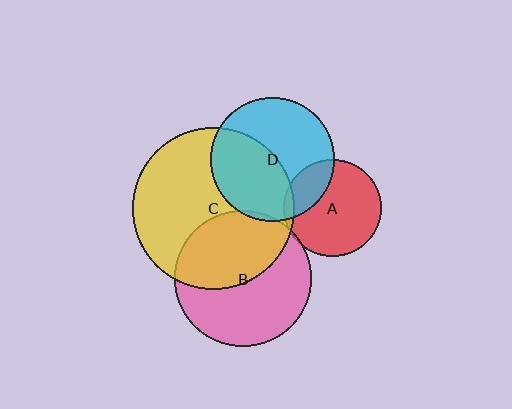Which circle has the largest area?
Circle C (yellow).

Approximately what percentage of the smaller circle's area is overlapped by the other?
Approximately 25%.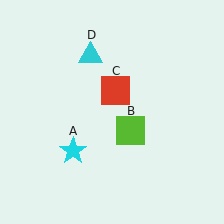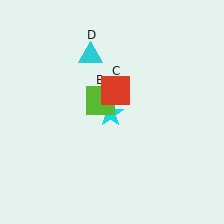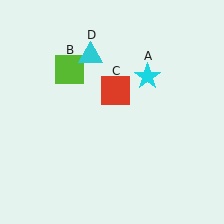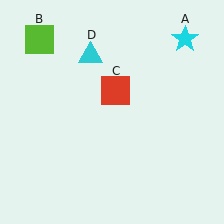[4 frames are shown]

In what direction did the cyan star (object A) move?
The cyan star (object A) moved up and to the right.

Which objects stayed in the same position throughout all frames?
Red square (object C) and cyan triangle (object D) remained stationary.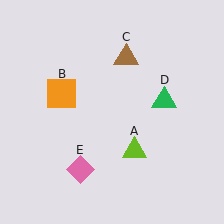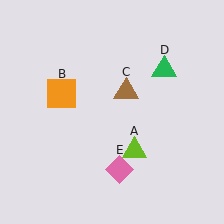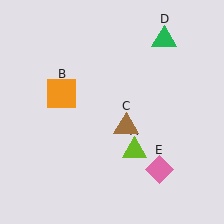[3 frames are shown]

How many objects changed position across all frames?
3 objects changed position: brown triangle (object C), green triangle (object D), pink diamond (object E).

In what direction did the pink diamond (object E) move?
The pink diamond (object E) moved right.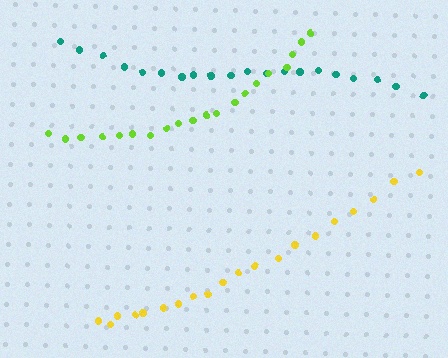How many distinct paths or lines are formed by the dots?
There are 3 distinct paths.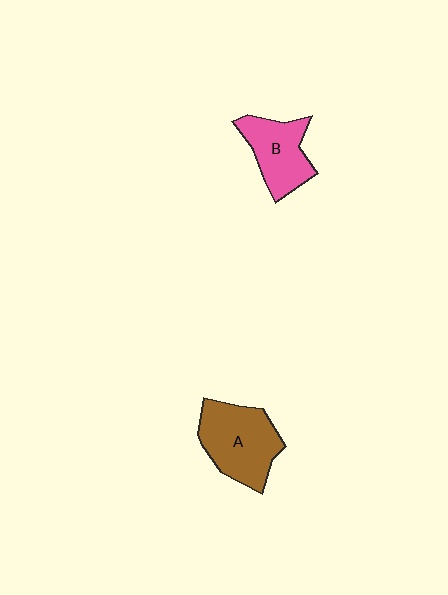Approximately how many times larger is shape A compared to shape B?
Approximately 1.3 times.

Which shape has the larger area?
Shape A (brown).